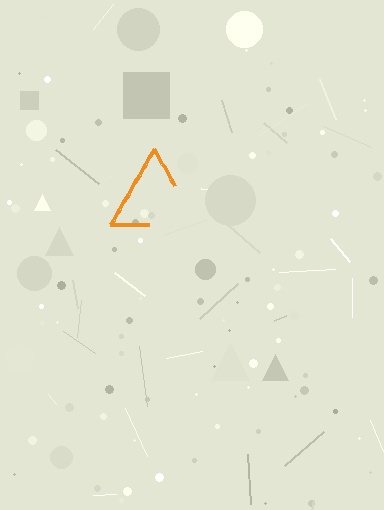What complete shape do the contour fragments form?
The contour fragments form a triangle.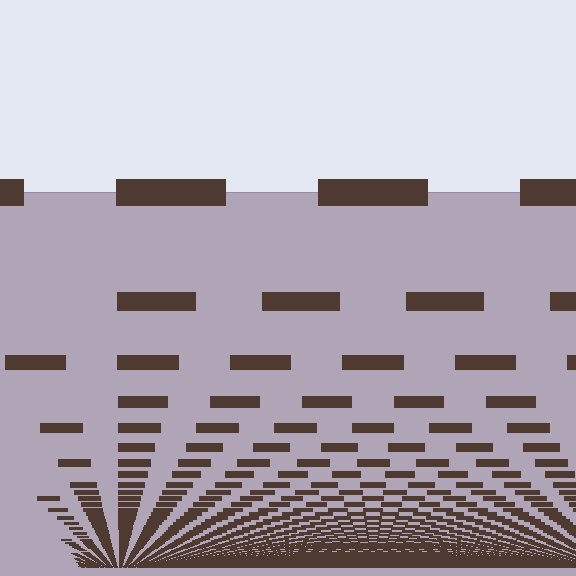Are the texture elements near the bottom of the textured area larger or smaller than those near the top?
Smaller. The gradient is inverted — elements near the bottom are smaller and denser.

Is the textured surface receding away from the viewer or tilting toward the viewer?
The surface appears to tilt toward the viewer. Texture elements get larger and sparser toward the top.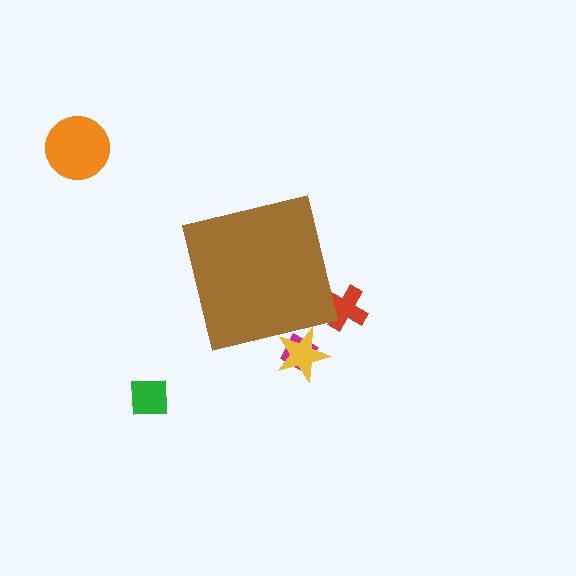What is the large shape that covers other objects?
A brown square.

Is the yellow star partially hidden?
Yes, the yellow star is partially hidden behind the brown square.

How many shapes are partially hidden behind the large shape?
3 shapes are partially hidden.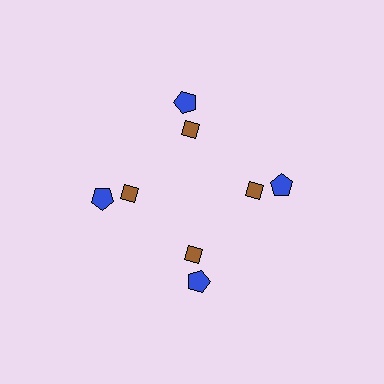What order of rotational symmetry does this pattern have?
This pattern has 4-fold rotational symmetry.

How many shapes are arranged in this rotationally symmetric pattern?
There are 8 shapes, arranged in 4 groups of 2.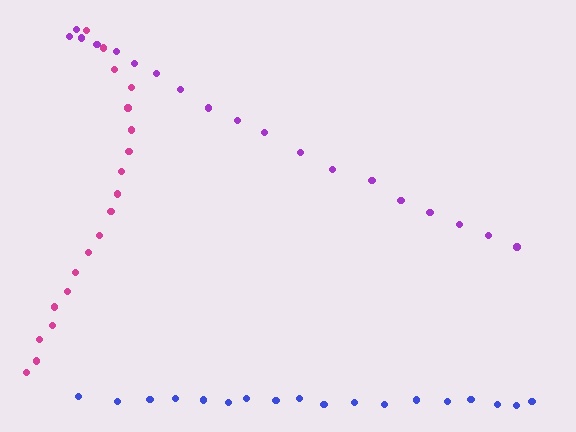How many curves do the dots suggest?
There are 3 distinct paths.